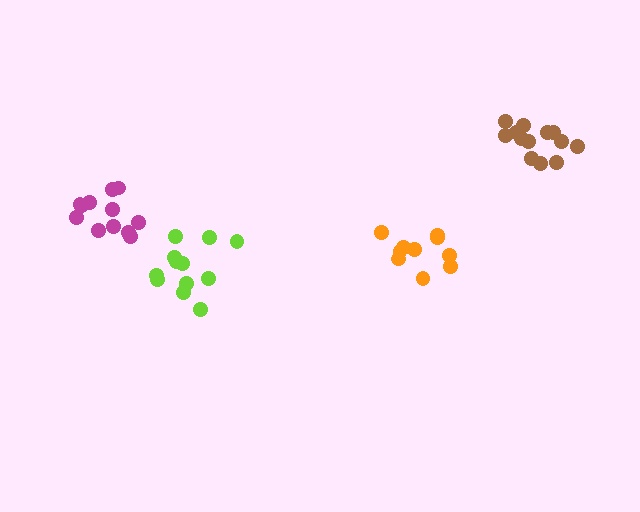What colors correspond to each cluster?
The clusters are colored: orange, magenta, lime, brown.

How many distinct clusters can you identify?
There are 4 distinct clusters.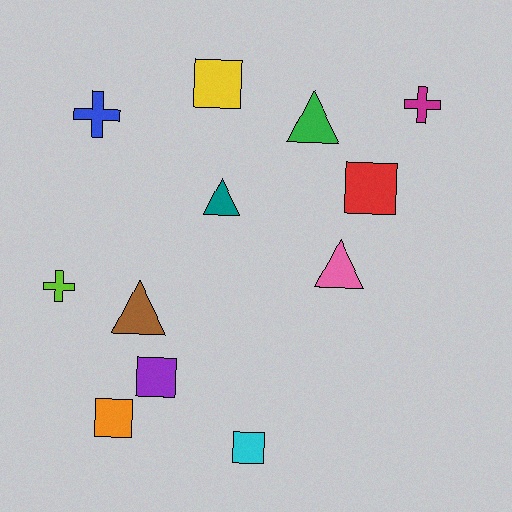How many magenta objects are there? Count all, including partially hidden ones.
There is 1 magenta object.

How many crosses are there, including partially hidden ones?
There are 3 crosses.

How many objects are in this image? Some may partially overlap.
There are 12 objects.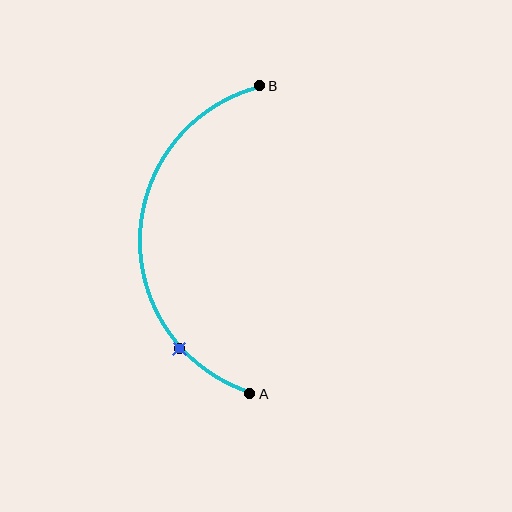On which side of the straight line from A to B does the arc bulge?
The arc bulges to the left of the straight line connecting A and B.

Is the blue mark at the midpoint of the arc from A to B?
No. The blue mark lies on the arc but is closer to endpoint A. The arc midpoint would be at the point on the curve equidistant along the arc from both A and B.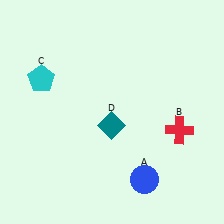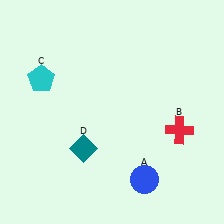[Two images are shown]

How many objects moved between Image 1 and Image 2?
1 object moved between the two images.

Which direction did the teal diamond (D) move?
The teal diamond (D) moved left.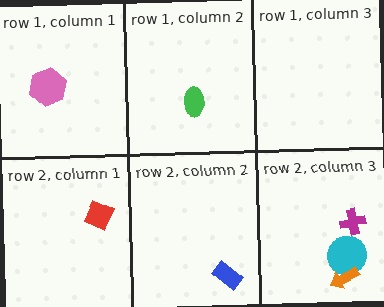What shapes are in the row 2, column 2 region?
The blue rectangle.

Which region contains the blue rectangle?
The row 2, column 2 region.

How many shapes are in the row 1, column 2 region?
1.